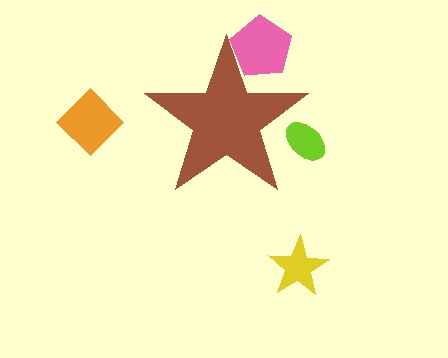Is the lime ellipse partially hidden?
Yes, the lime ellipse is partially hidden behind the brown star.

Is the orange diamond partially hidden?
No, the orange diamond is fully visible.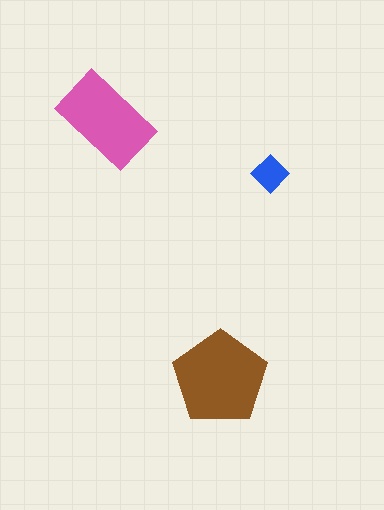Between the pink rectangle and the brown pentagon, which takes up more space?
The brown pentagon.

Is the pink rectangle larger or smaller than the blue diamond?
Larger.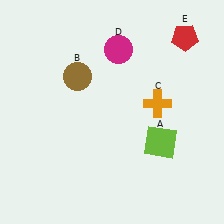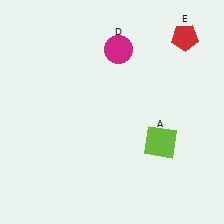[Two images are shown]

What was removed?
The brown circle (B), the orange cross (C) were removed in Image 2.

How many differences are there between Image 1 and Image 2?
There are 2 differences between the two images.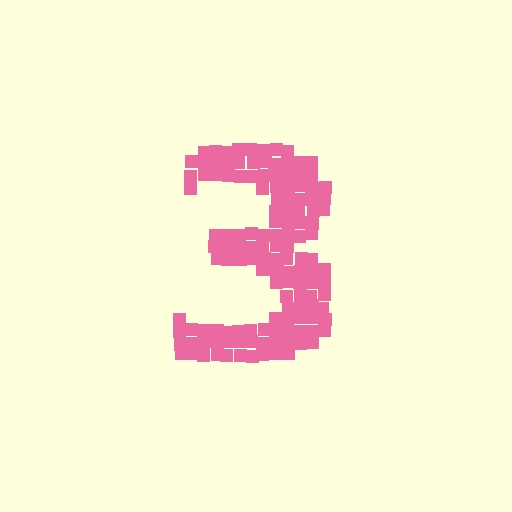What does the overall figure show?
The overall figure shows the digit 3.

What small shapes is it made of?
It is made of small squares.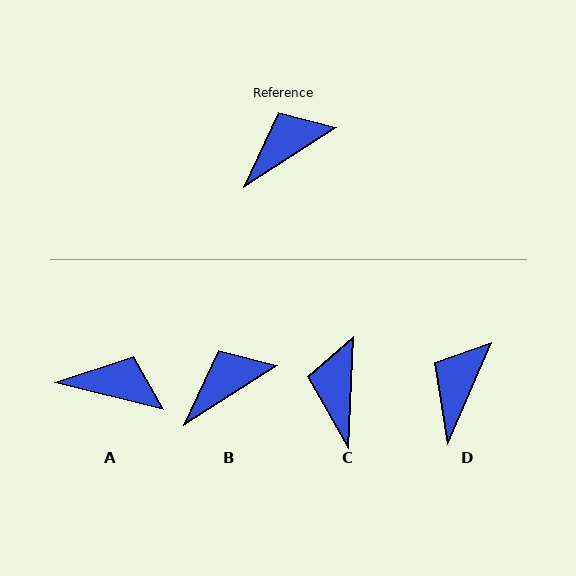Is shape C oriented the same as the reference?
No, it is off by about 55 degrees.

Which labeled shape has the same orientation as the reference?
B.